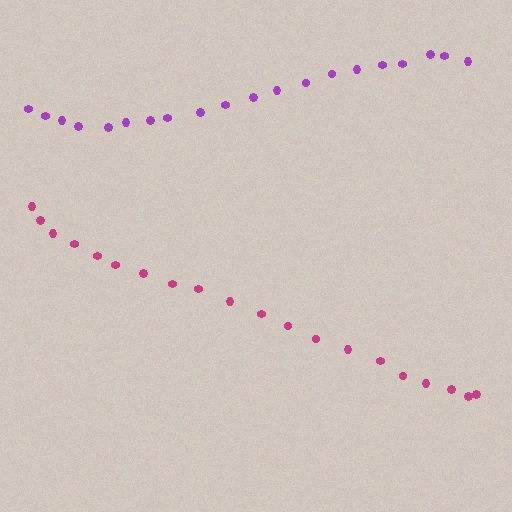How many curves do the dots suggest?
There are 2 distinct paths.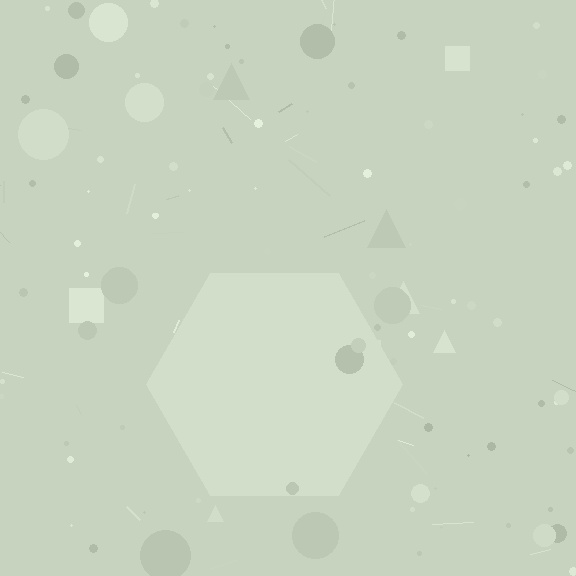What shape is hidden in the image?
A hexagon is hidden in the image.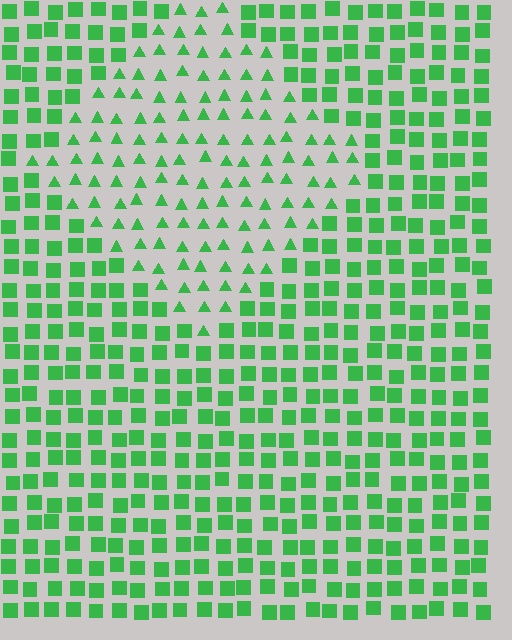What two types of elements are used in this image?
The image uses triangles inside the diamond region and squares outside it.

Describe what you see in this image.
The image is filled with small green elements arranged in a uniform grid. A diamond-shaped region contains triangles, while the surrounding area contains squares. The boundary is defined purely by the change in element shape.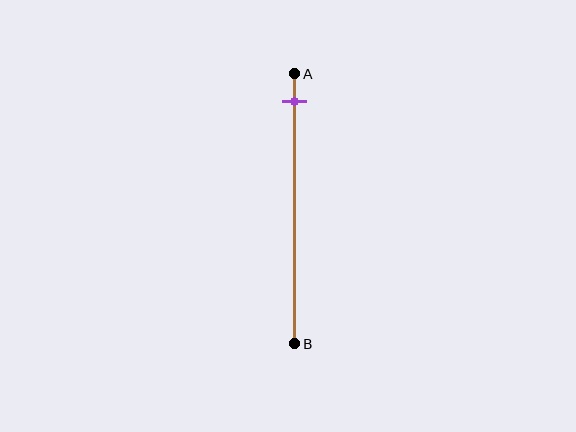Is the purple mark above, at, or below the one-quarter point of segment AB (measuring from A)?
The purple mark is above the one-quarter point of segment AB.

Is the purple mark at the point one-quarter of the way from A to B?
No, the mark is at about 10% from A, not at the 25% one-quarter point.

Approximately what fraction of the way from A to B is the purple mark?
The purple mark is approximately 10% of the way from A to B.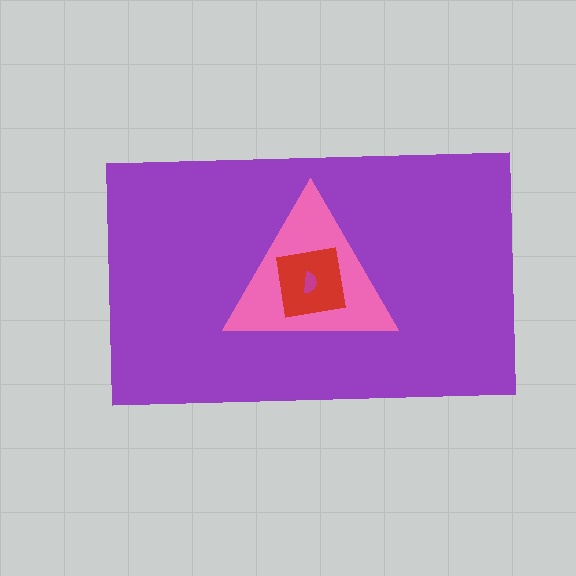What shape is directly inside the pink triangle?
The red square.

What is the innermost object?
The magenta semicircle.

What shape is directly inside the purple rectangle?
The pink triangle.